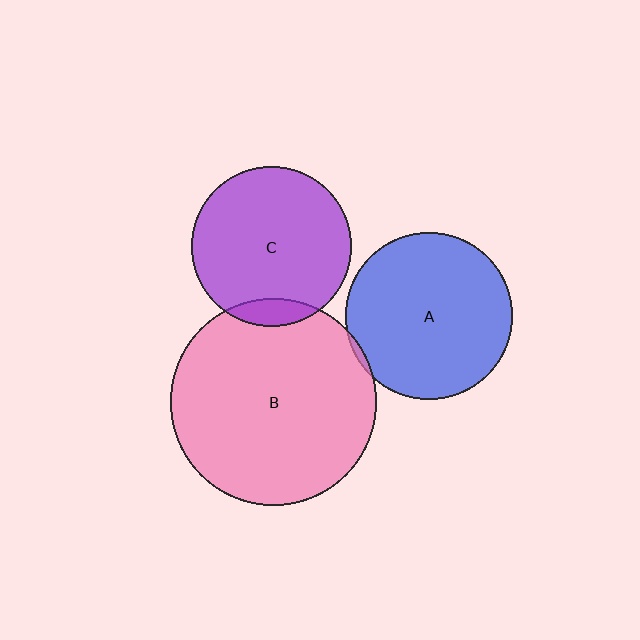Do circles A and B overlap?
Yes.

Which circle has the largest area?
Circle B (pink).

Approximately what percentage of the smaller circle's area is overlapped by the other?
Approximately 5%.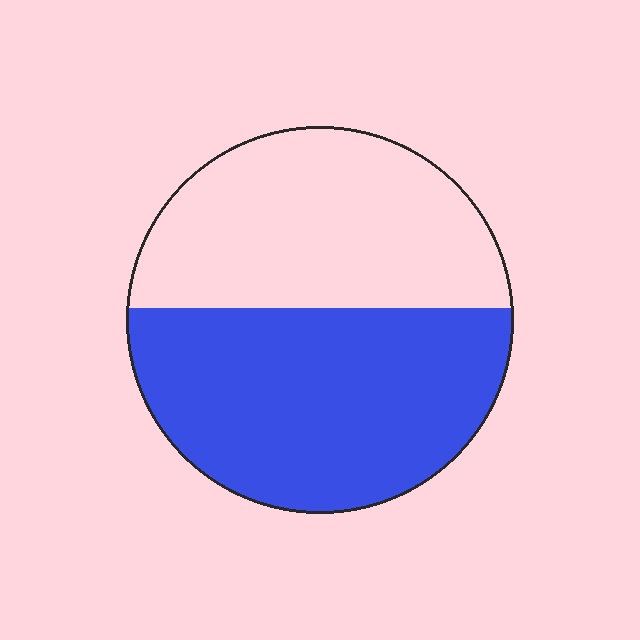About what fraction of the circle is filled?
About one half (1/2).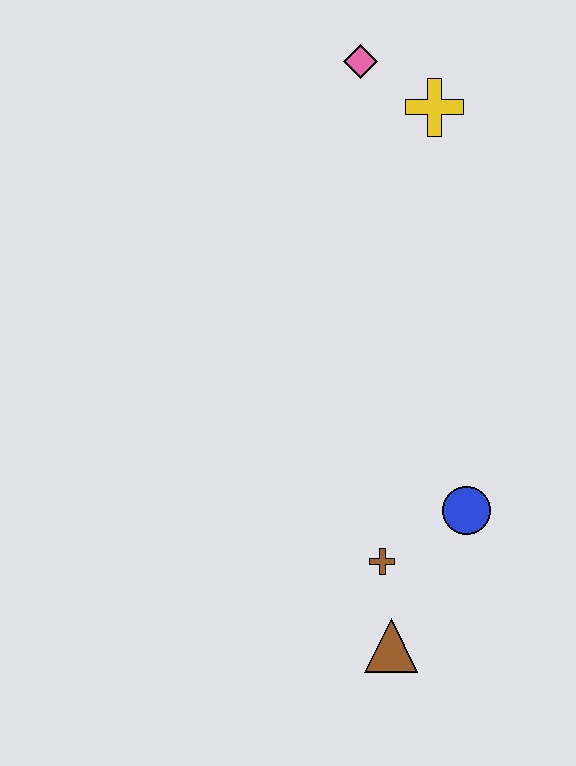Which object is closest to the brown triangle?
The brown cross is closest to the brown triangle.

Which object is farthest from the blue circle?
The pink diamond is farthest from the blue circle.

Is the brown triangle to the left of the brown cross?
No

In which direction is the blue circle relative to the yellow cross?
The blue circle is below the yellow cross.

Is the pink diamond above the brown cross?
Yes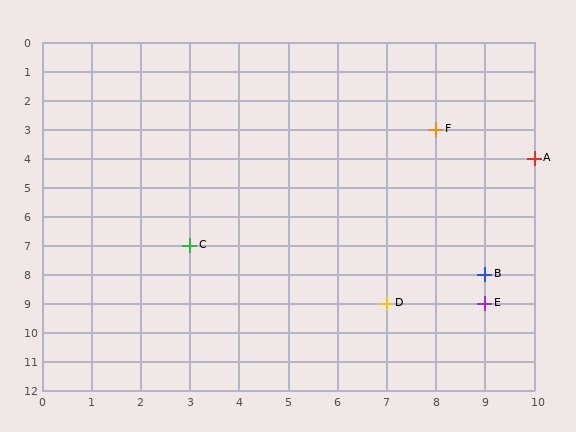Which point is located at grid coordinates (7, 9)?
Point D is at (7, 9).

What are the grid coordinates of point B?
Point B is at grid coordinates (9, 8).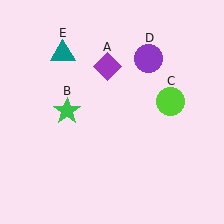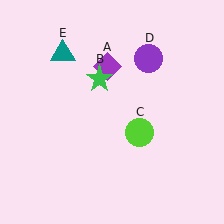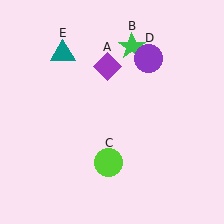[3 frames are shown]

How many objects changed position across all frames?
2 objects changed position: green star (object B), lime circle (object C).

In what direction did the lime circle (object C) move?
The lime circle (object C) moved down and to the left.